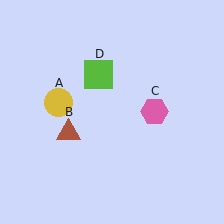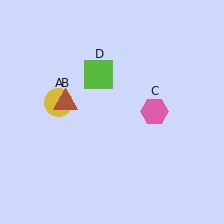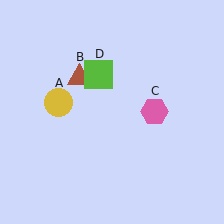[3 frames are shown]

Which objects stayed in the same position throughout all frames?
Yellow circle (object A) and pink hexagon (object C) and lime square (object D) remained stationary.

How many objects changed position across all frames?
1 object changed position: brown triangle (object B).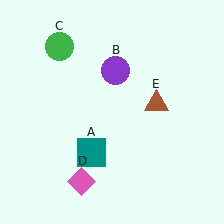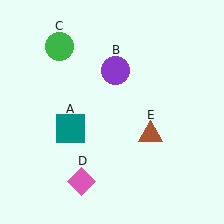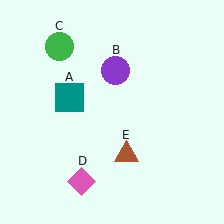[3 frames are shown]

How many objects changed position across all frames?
2 objects changed position: teal square (object A), brown triangle (object E).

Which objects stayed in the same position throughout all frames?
Purple circle (object B) and green circle (object C) and pink diamond (object D) remained stationary.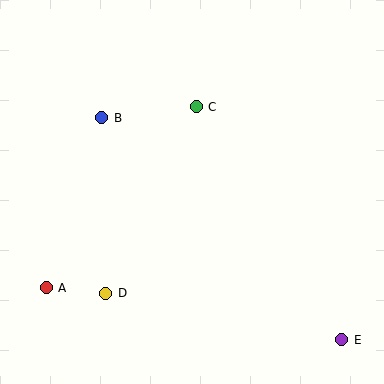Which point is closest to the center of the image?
Point C at (196, 107) is closest to the center.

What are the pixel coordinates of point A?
Point A is at (46, 288).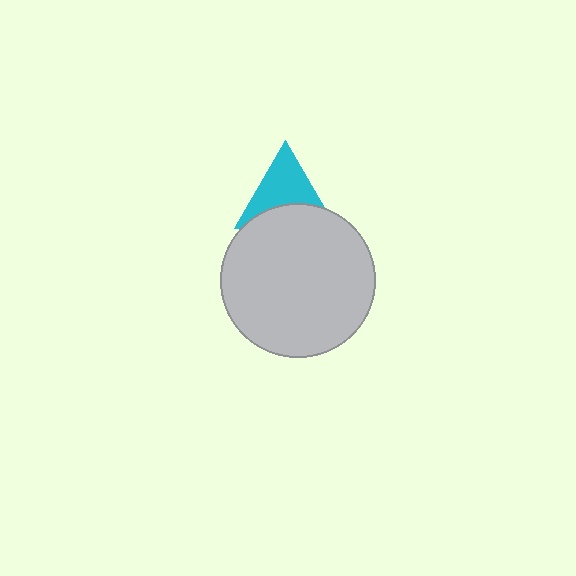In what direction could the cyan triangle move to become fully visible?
The cyan triangle could move up. That would shift it out from behind the light gray circle entirely.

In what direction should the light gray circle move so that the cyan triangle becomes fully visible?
The light gray circle should move down. That is the shortest direction to clear the overlap and leave the cyan triangle fully visible.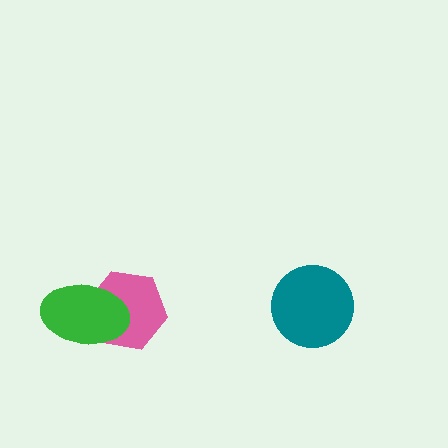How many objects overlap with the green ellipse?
1 object overlaps with the green ellipse.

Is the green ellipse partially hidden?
No, no other shape covers it.